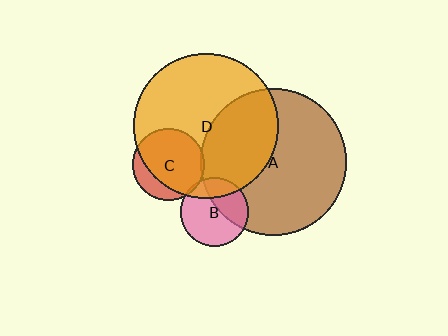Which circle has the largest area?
Circle A (brown).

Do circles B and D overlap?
Yes.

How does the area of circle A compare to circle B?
Approximately 4.6 times.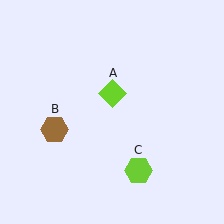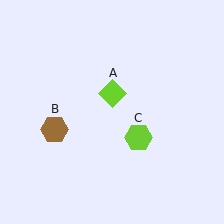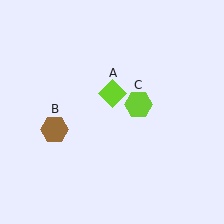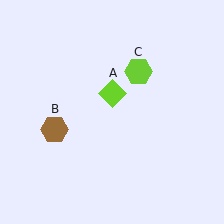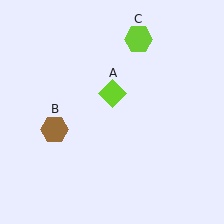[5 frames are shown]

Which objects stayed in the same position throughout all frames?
Lime diamond (object A) and brown hexagon (object B) remained stationary.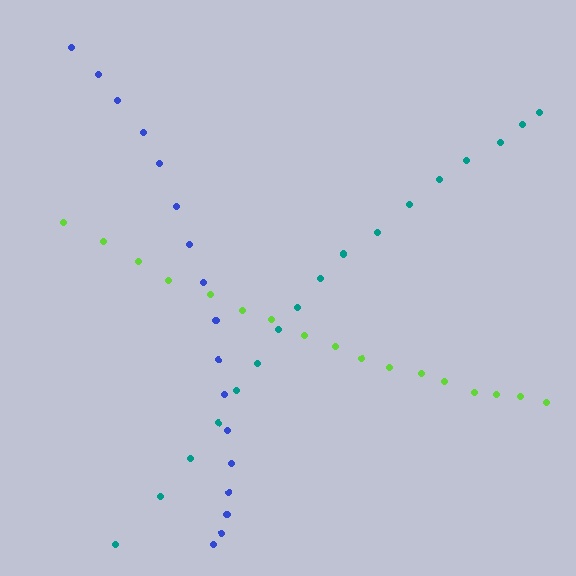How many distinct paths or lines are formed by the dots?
There are 3 distinct paths.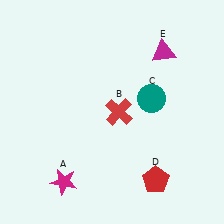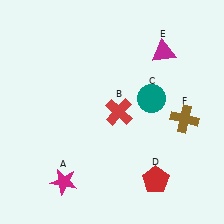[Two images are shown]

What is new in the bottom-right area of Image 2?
A brown cross (F) was added in the bottom-right area of Image 2.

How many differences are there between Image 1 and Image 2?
There is 1 difference between the two images.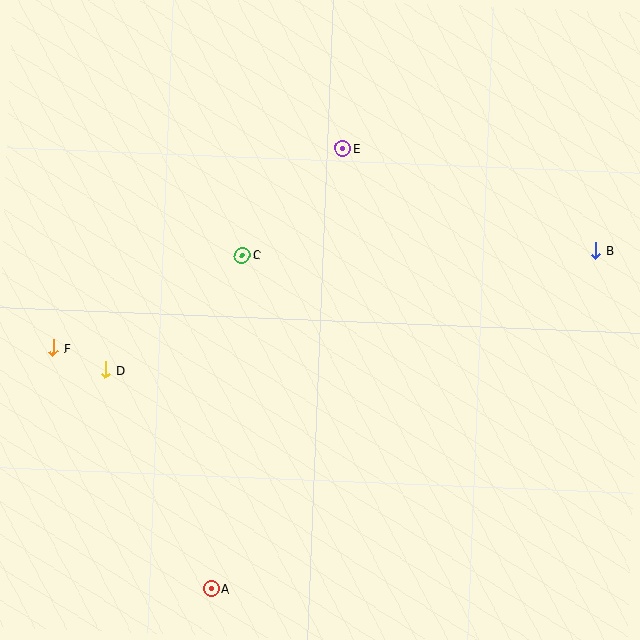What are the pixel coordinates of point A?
Point A is at (211, 589).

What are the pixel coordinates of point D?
Point D is at (105, 370).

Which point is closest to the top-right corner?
Point B is closest to the top-right corner.